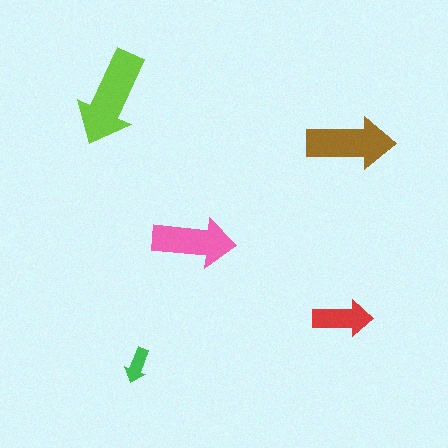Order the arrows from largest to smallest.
the lime one, the brown one, the pink one, the red one, the green one.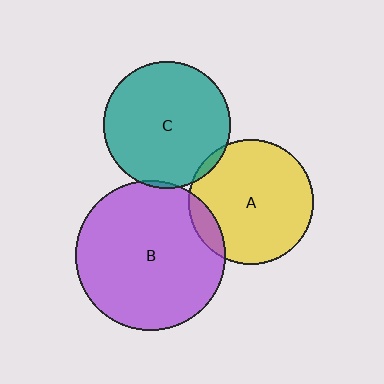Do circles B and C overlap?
Yes.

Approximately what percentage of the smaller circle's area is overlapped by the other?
Approximately 5%.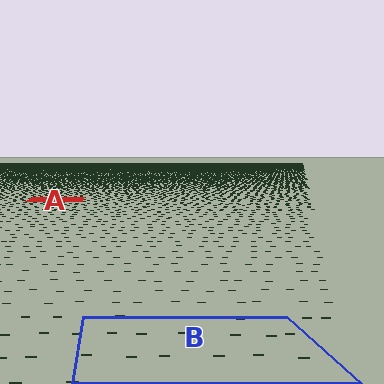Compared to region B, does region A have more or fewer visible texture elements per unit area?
Region A has more texture elements per unit area — they are packed more densely because it is farther away.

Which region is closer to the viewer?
Region B is closer. The texture elements there are larger and more spread out.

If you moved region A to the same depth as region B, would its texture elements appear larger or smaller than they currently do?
They would appear larger. At a closer depth, the same texture elements are projected at a bigger on-screen size.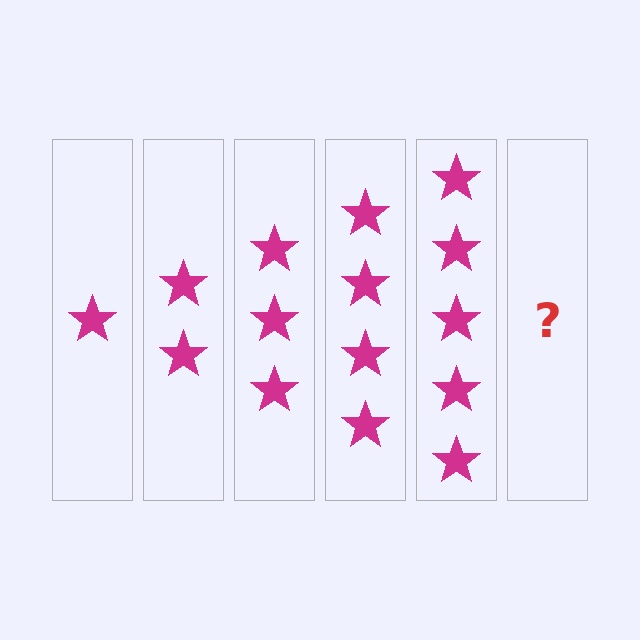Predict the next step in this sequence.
The next step is 6 stars.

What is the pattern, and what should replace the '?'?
The pattern is that each step adds one more star. The '?' should be 6 stars.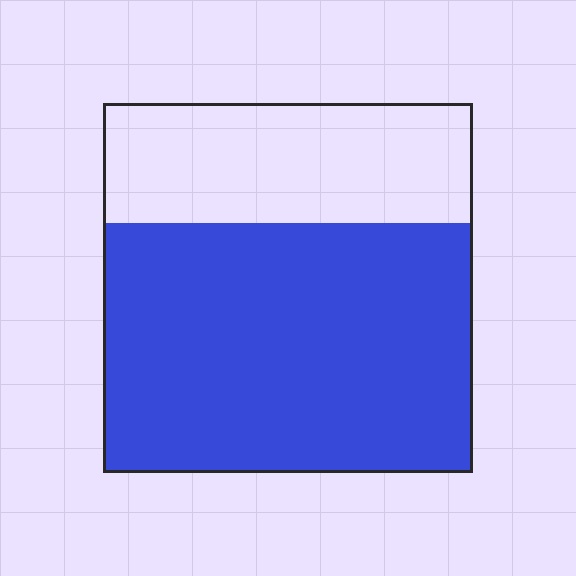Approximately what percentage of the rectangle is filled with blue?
Approximately 70%.